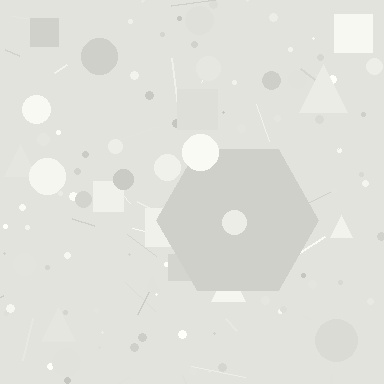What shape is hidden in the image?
A hexagon is hidden in the image.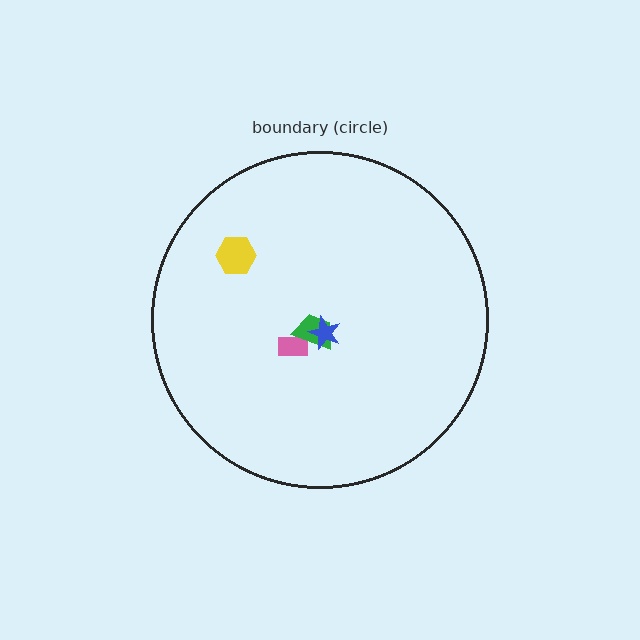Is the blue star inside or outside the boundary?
Inside.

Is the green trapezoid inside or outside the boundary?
Inside.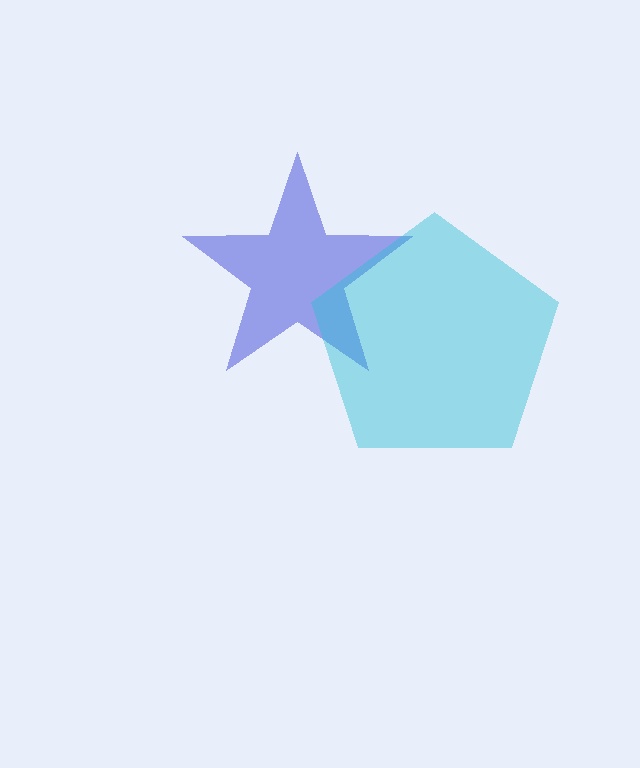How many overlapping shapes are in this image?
There are 2 overlapping shapes in the image.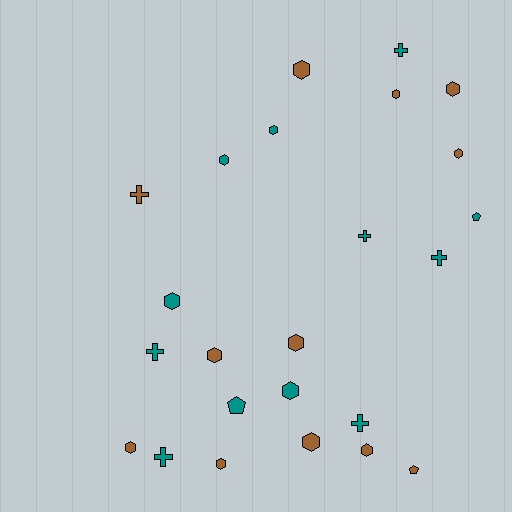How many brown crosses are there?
There is 1 brown cross.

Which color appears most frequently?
Brown, with 12 objects.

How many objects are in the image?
There are 24 objects.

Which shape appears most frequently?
Hexagon, with 14 objects.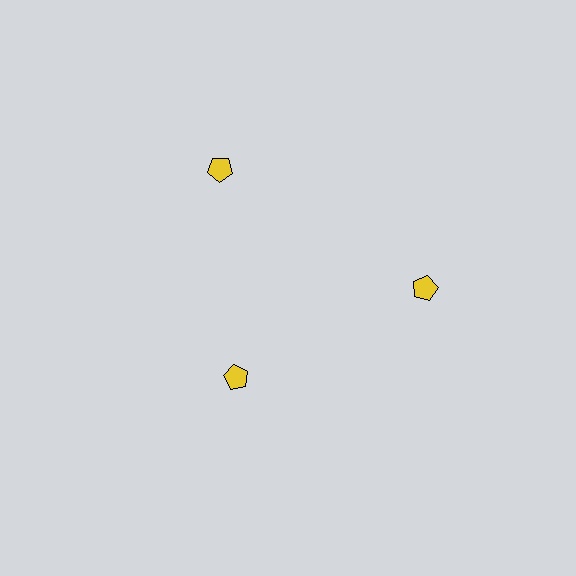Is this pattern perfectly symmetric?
No. The 3 yellow pentagons are arranged in a ring, but one element near the 7 o'clock position is pulled inward toward the center, breaking the 3-fold rotational symmetry.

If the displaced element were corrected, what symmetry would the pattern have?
It would have 3-fold rotational symmetry — the pattern would map onto itself every 120 degrees.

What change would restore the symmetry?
The symmetry would be restored by moving it outward, back onto the ring so that all 3 pentagons sit at equal angles and equal distance from the center.